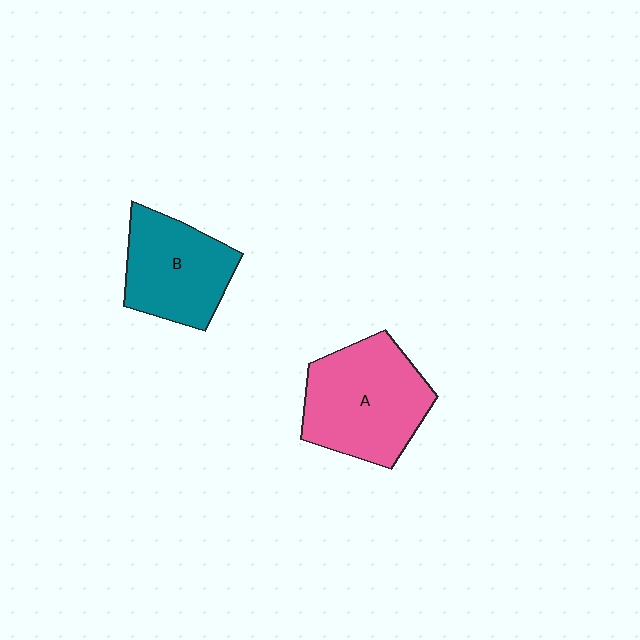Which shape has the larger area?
Shape A (pink).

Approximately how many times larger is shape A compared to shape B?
Approximately 1.3 times.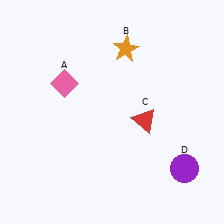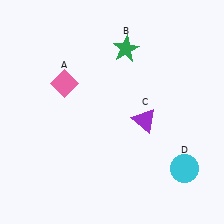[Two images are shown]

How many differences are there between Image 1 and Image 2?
There are 3 differences between the two images.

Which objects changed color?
B changed from orange to green. C changed from red to purple. D changed from purple to cyan.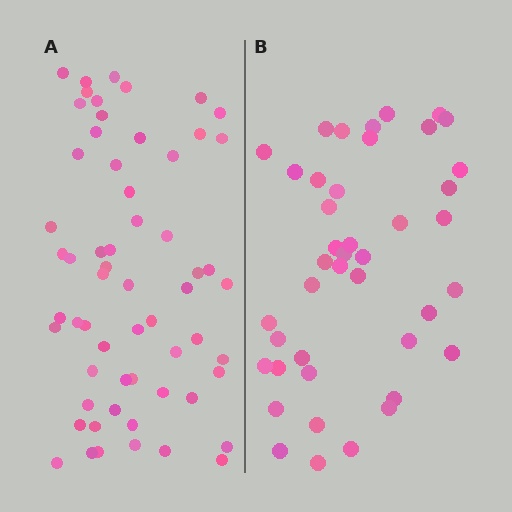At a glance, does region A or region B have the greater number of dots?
Region A (the left region) has more dots.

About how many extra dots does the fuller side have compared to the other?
Region A has approximately 20 more dots than region B.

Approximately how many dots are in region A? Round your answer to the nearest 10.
About 60 dots.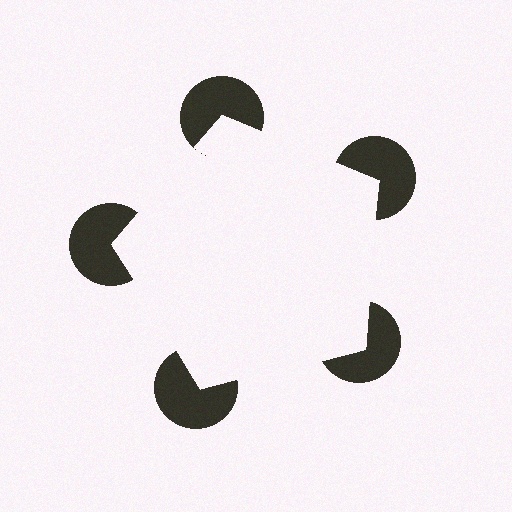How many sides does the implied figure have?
5 sides.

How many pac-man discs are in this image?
There are 5 — one at each vertex of the illusory pentagon.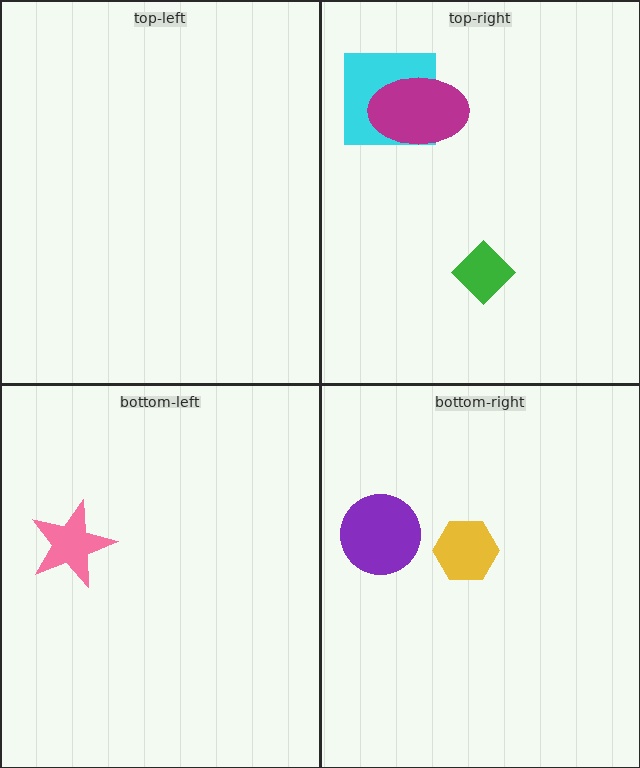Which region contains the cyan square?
The top-right region.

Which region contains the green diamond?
The top-right region.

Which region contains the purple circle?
The bottom-right region.